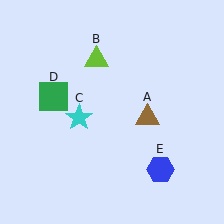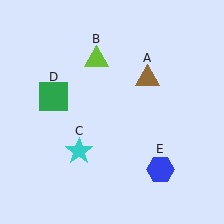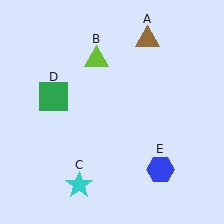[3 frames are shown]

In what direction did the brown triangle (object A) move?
The brown triangle (object A) moved up.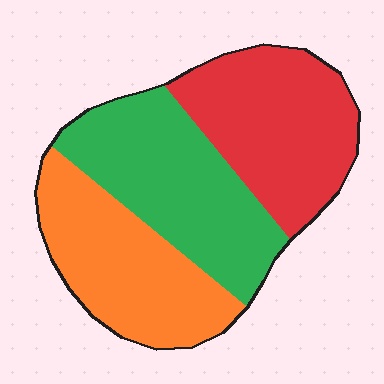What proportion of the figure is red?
Red covers 34% of the figure.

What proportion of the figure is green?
Green takes up about one third (1/3) of the figure.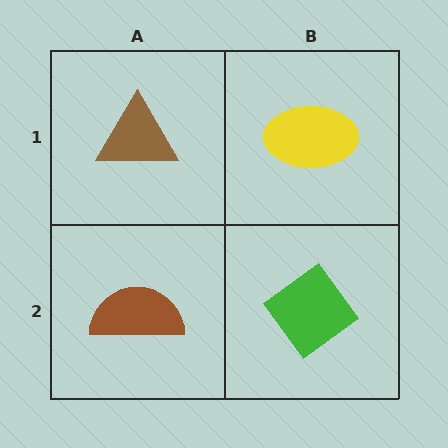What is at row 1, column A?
A brown triangle.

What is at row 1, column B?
A yellow ellipse.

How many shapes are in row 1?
2 shapes.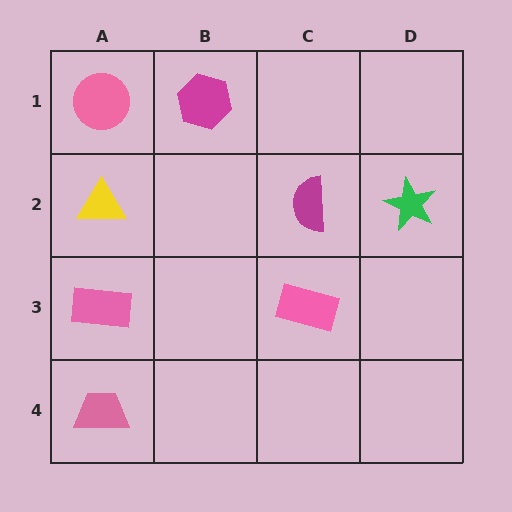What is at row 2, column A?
A yellow triangle.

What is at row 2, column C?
A magenta semicircle.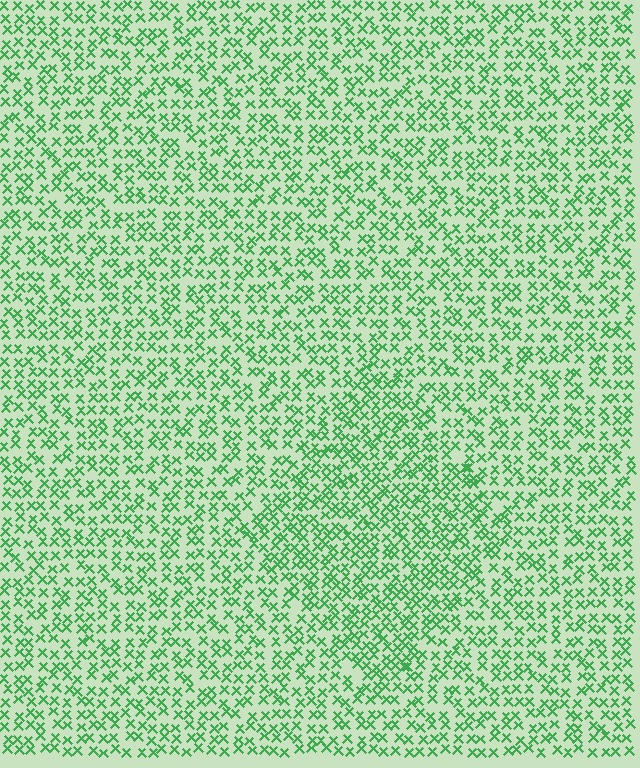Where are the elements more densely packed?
The elements are more densely packed inside the diamond boundary.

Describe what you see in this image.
The image contains small green elements arranged at two different densities. A diamond-shaped region is visible where the elements are more densely packed than the surrounding area.